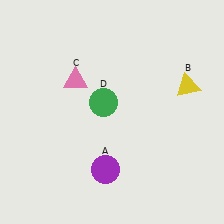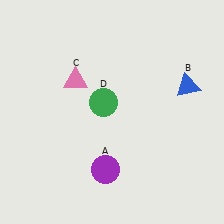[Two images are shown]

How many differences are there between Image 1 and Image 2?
There is 1 difference between the two images.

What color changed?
The triangle (B) changed from yellow in Image 1 to blue in Image 2.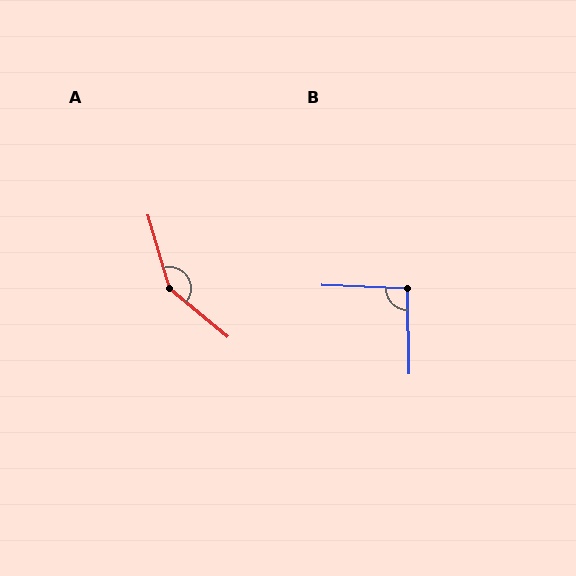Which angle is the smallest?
B, at approximately 93 degrees.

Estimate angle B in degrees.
Approximately 93 degrees.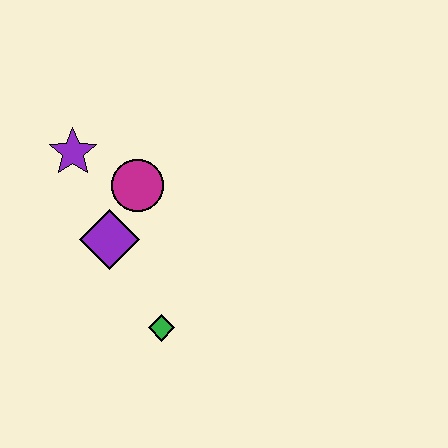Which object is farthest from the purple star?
The green diamond is farthest from the purple star.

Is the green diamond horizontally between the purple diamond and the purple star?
No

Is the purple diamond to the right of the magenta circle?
No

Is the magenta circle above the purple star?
No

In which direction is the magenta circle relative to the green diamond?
The magenta circle is above the green diamond.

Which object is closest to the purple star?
The magenta circle is closest to the purple star.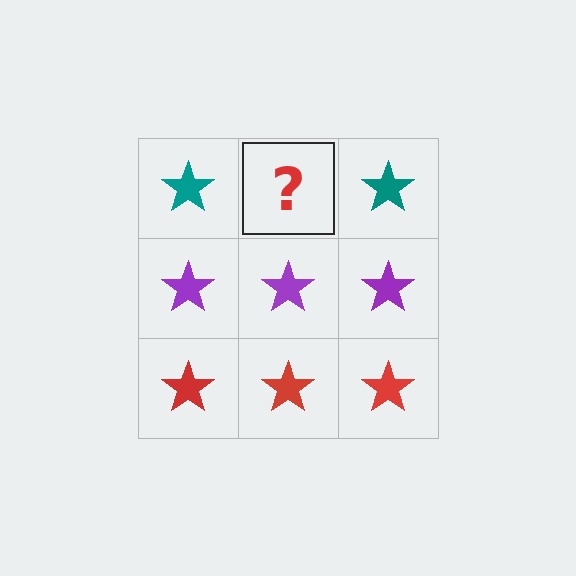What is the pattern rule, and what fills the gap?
The rule is that each row has a consistent color. The gap should be filled with a teal star.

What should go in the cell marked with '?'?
The missing cell should contain a teal star.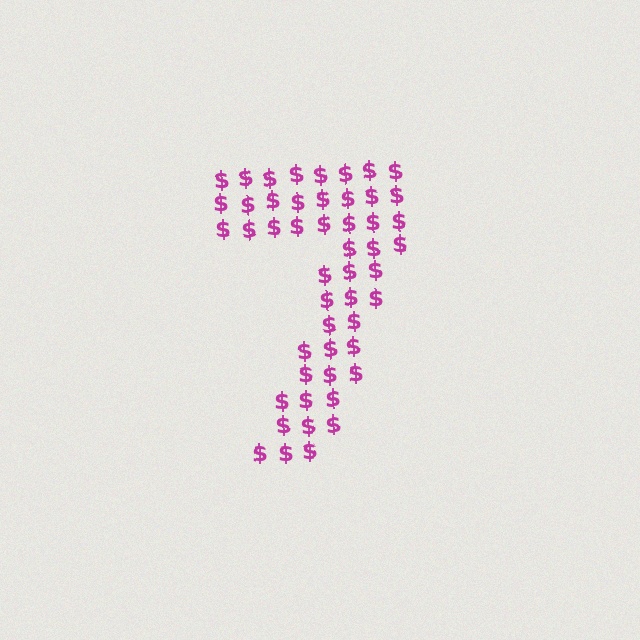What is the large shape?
The large shape is the digit 7.